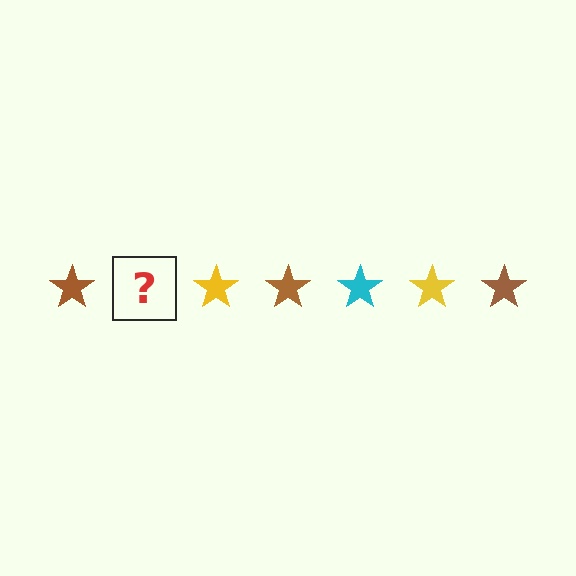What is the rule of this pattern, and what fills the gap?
The rule is that the pattern cycles through brown, cyan, yellow stars. The gap should be filled with a cyan star.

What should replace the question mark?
The question mark should be replaced with a cyan star.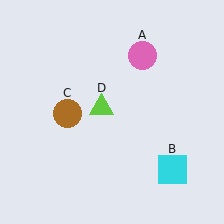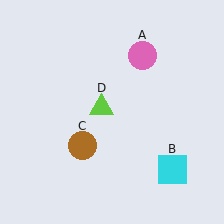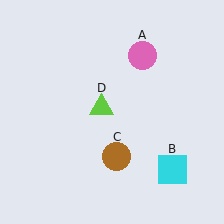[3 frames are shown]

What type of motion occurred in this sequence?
The brown circle (object C) rotated counterclockwise around the center of the scene.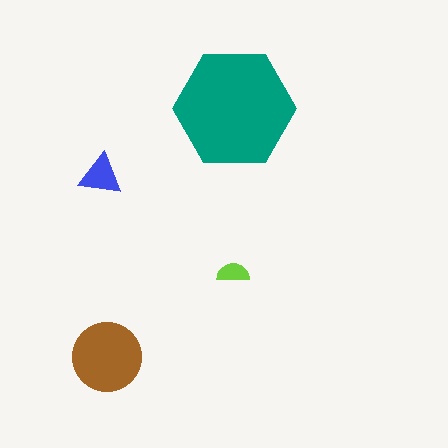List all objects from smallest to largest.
The lime semicircle, the blue triangle, the brown circle, the teal hexagon.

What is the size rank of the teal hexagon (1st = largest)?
1st.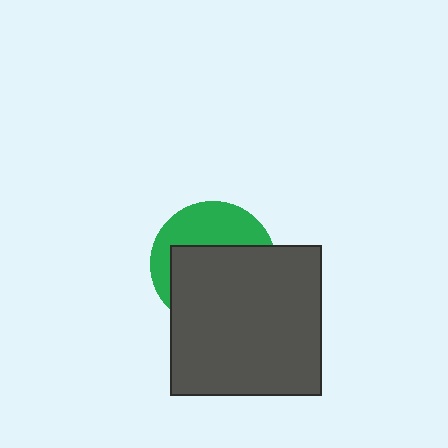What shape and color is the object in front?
The object in front is a dark gray square.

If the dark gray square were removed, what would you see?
You would see the complete green circle.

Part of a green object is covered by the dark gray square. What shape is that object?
It is a circle.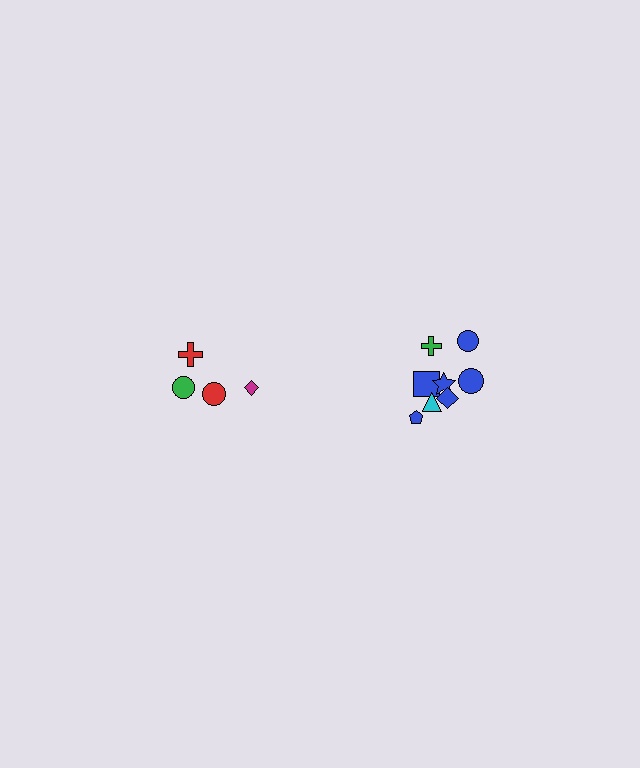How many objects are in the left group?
There are 4 objects.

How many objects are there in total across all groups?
There are 12 objects.